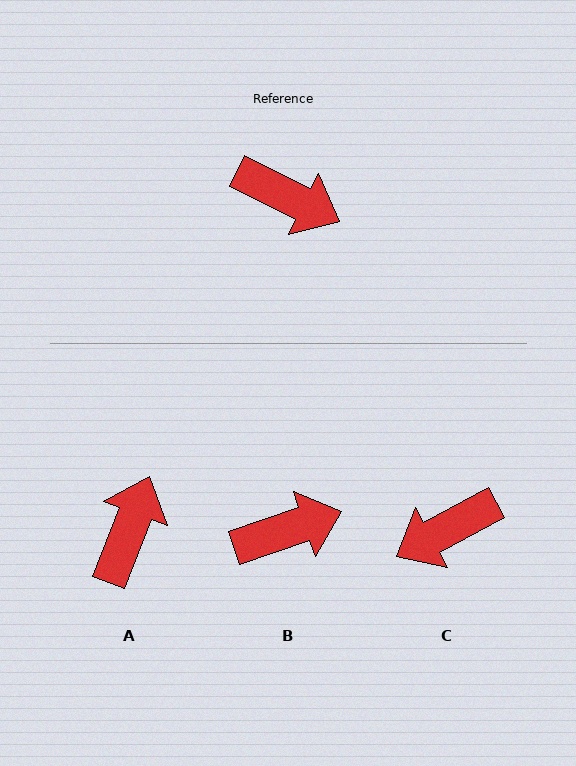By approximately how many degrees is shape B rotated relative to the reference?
Approximately 45 degrees counter-clockwise.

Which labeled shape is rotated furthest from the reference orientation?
C, about 125 degrees away.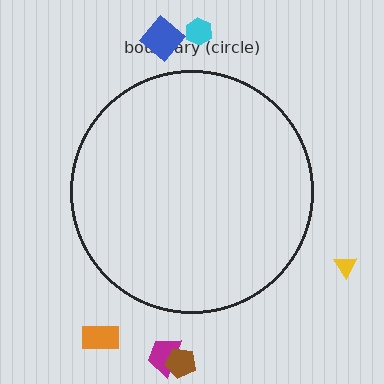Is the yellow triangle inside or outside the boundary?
Outside.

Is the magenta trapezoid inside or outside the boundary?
Outside.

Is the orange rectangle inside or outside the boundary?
Outside.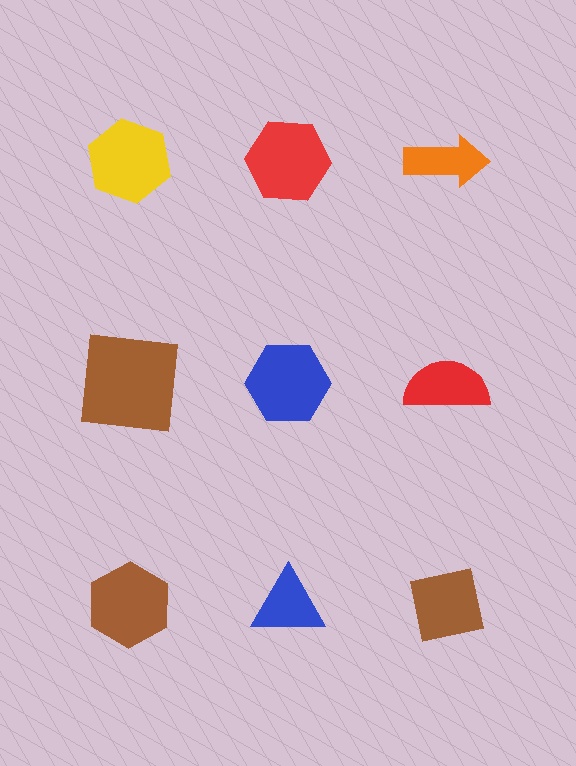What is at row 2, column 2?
A blue hexagon.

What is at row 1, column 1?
A yellow hexagon.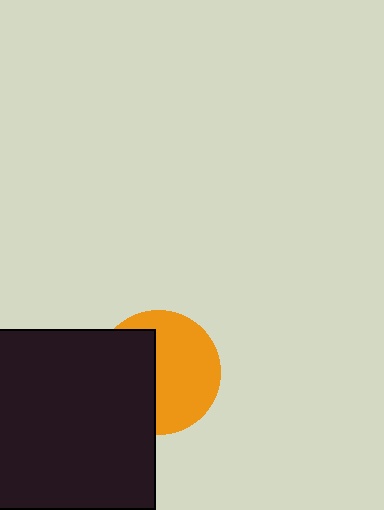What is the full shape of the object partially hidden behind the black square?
The partially hidden object is an orange circle.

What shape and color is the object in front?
The object in front is a black square.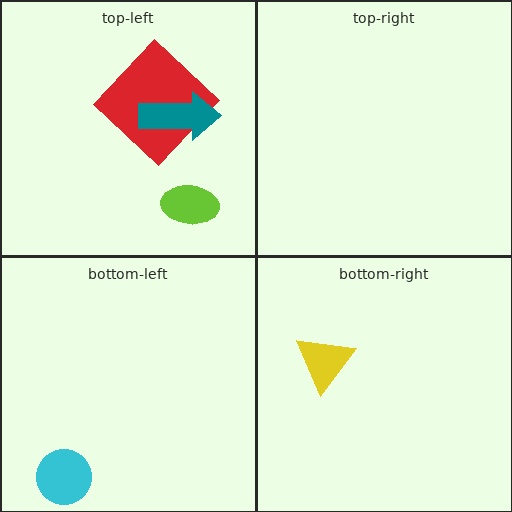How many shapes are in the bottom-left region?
1.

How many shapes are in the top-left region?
3.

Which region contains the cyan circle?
The bottom-left region.